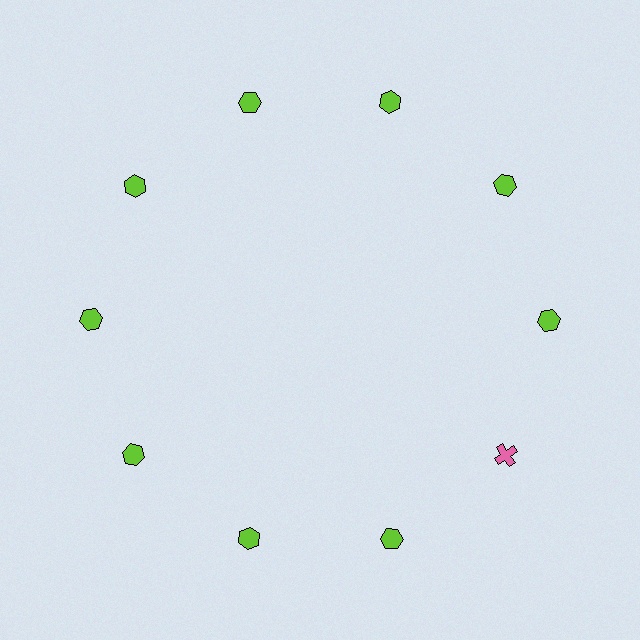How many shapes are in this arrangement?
There are 10 shapes arranged in a ring pattern.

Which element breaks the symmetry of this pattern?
The pink cross at roughly the 4 o'clock position breaks the symmetry. All other shapes are lime hexagons.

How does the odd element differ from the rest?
It differs in both color (pink instead of lime) and shape (cross instead of hexagon).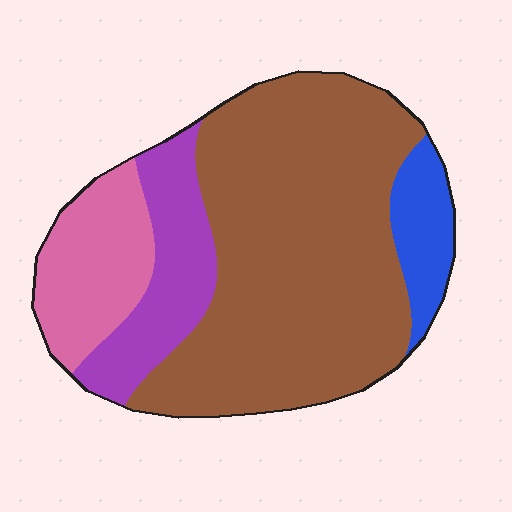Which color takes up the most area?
Brown, at roughly 60%.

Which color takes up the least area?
Blue, at roughly 10%.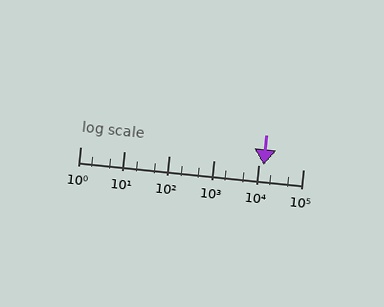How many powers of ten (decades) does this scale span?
The scale spans 5 decades, from 1 to 100000.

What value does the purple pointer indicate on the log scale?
The pointer indicates approximately 13000.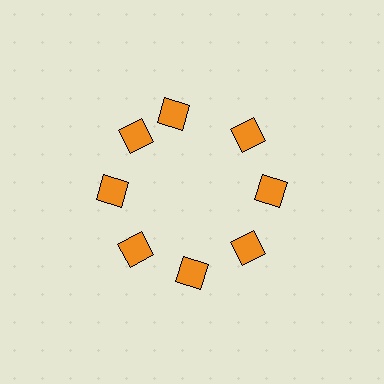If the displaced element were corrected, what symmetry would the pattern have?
It would have 8-fold rotational symmetry — the pattern would map onto itself every 45 degrees.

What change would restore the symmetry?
The symmetry would be restored by rotating it back into even spacing with its neighbors so that all 8 diamonds sit at equal angles and equal distance from the center.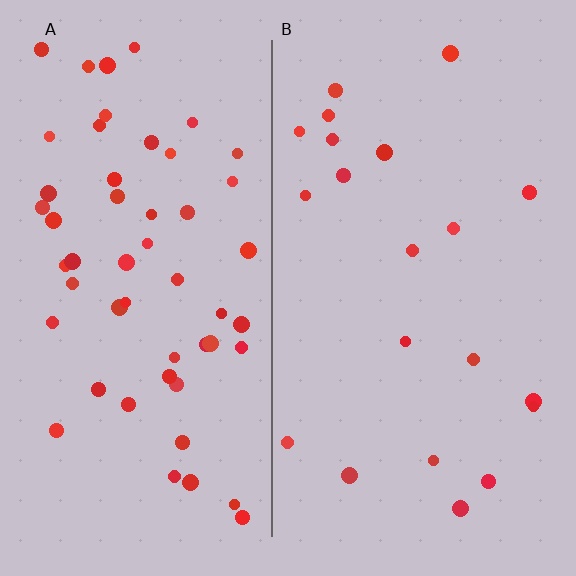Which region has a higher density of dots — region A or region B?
A (the left).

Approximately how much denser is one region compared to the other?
Approximately 2.6× — region A over region B.